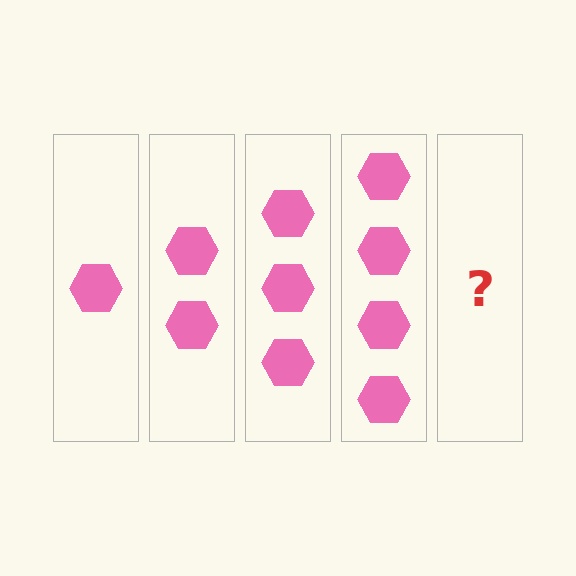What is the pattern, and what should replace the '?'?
The pattern is that each step adds one more hexagon. The '?' should be 5 hexagons.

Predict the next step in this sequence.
The next step is 5 hexagons.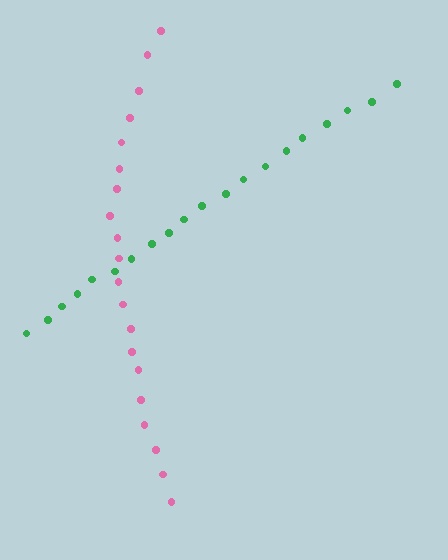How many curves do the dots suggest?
There are 2 distinct paths.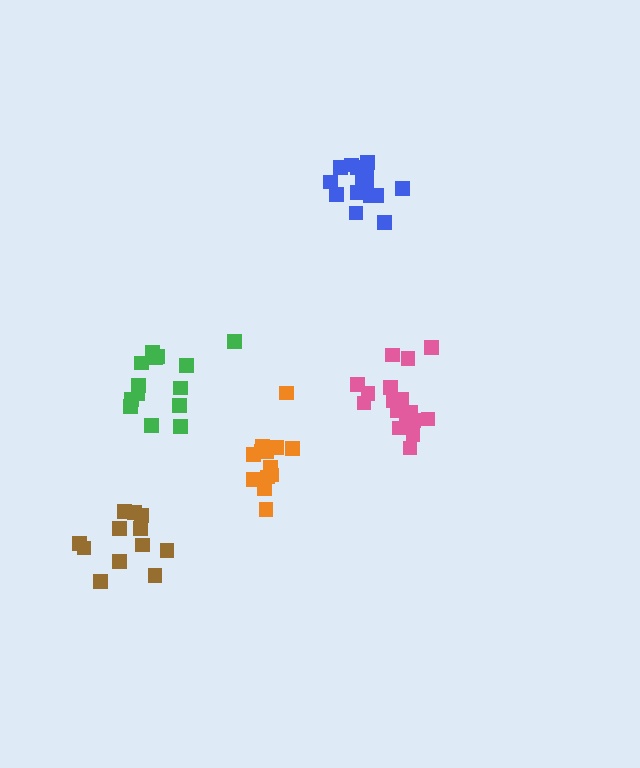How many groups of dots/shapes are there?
There are 5 groups.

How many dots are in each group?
Group 1: 16 dots, Group 2: 18 dots, Group 3: 13 dots, Group 4: 14 dots, Group 5: 12 dots (73 total).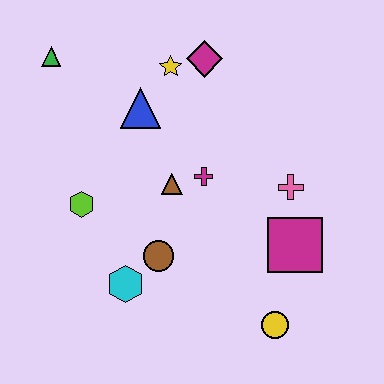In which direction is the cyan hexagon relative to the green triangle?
The cyan hexagon is below the green triangle.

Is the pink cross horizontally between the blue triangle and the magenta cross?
No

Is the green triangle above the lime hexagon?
Yes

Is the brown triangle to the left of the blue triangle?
No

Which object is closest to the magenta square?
The pink cross is closest to the magenta square.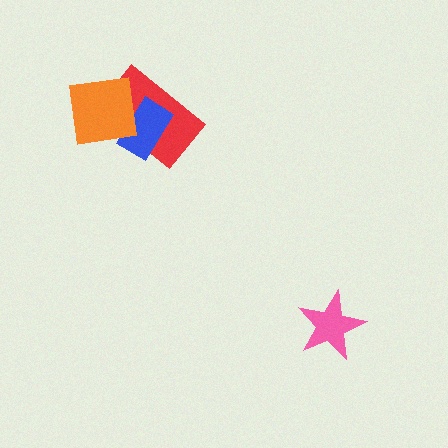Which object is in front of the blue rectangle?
The orange square is in front of the blue rectangle.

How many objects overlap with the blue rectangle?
2 objects overlap with the blue rectangle.